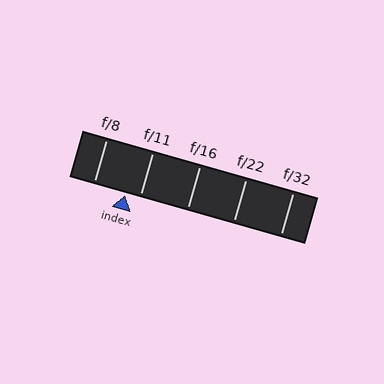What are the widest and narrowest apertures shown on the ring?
The widest aperture shown is f/8 and the narrowest is f/32.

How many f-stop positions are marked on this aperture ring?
There are 5 f-stop positions marked.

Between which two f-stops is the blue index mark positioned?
The index mark is between f/8 and f/11.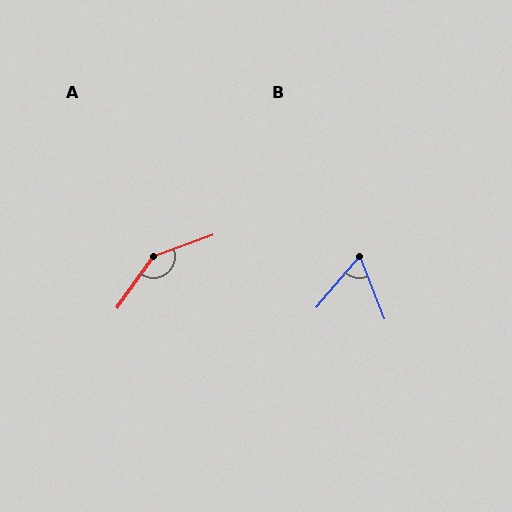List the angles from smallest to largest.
B (62°), A (145°).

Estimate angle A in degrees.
Approximately 145 degrees.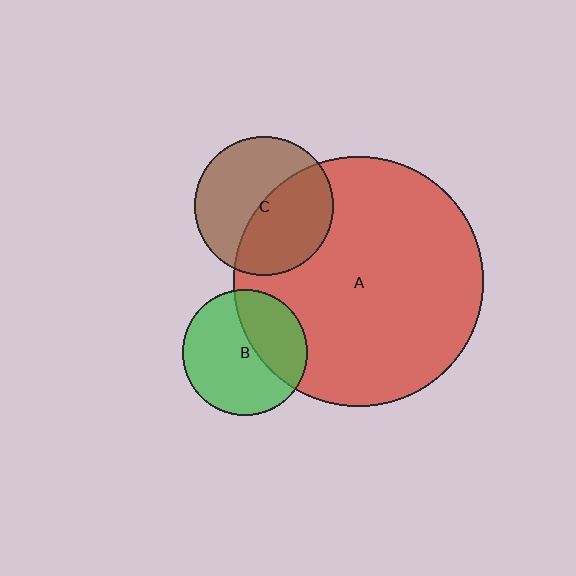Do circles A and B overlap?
Yes.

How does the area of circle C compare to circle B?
Approximately 1.2 times.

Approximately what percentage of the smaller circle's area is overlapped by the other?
Approximately 35%.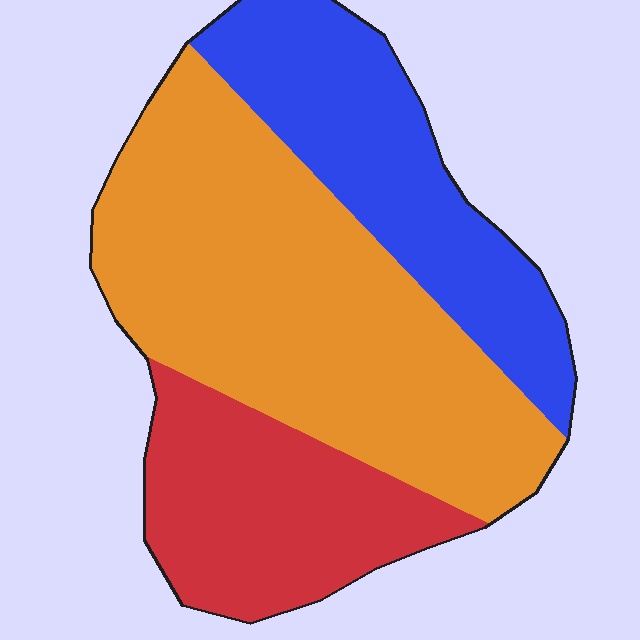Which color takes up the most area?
Orange, at roughly 50%.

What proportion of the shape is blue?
Blue covers roughly 25% of the shape.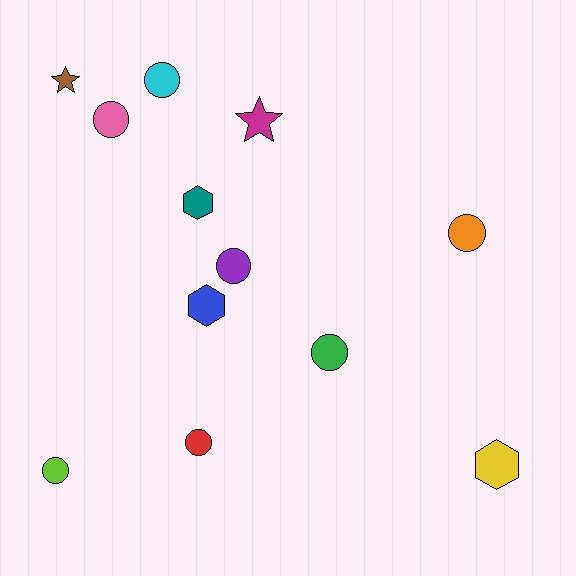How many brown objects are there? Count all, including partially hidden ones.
There is 1 brown object.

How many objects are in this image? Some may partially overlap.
There are 12 objects.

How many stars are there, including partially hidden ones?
There are 2 stars.